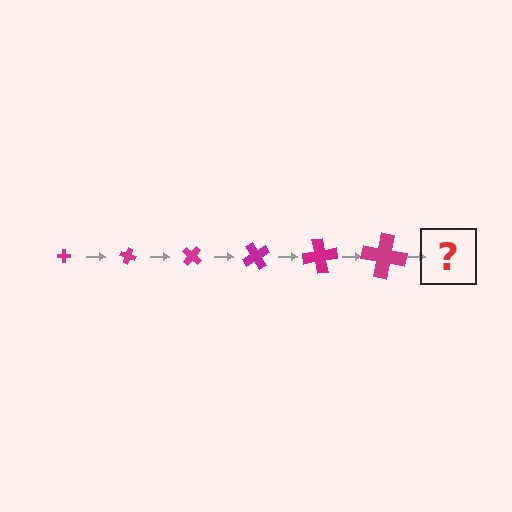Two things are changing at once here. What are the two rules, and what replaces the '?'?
The two rules are that the cross grows larger each step and it rotates 20 degrees each step. The '?' should be a cross, larger than the previous one and rotated 120 degrees from the start.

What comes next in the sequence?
The next element should be a cross, larger than the previous one and rotated 120 degrees from the start.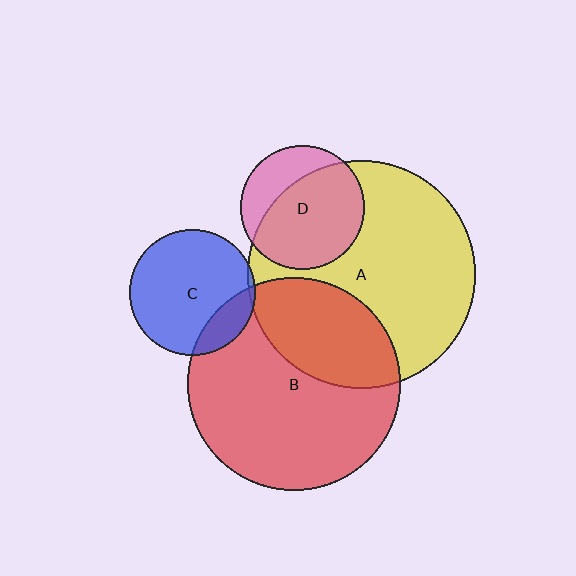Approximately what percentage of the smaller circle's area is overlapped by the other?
Approximately 70%.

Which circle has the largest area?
Circle A (yellow).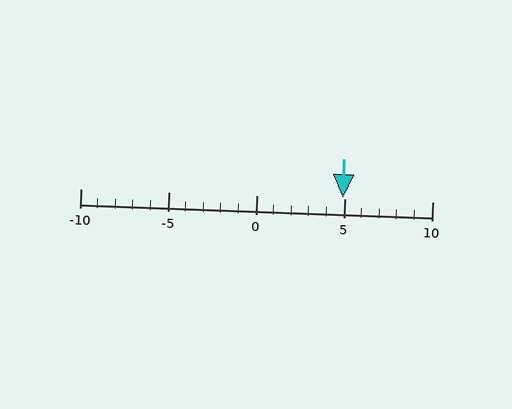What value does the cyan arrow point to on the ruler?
The cyan arrow points to approximately 5.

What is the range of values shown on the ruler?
The ruler shows values from -10 to 10.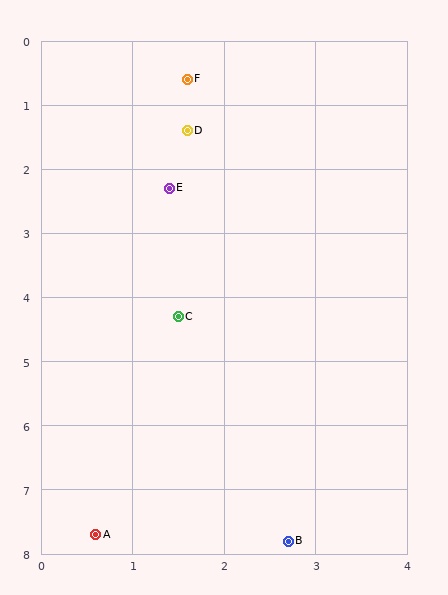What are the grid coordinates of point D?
Point D is at approximately (1.6, 1.4).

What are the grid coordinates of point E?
Point E is at approximately (1.4, 2.3).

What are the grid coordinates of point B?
Point B is at approximately (2.7, 7.8).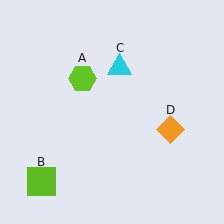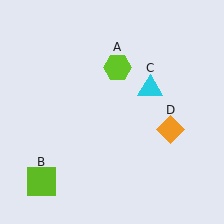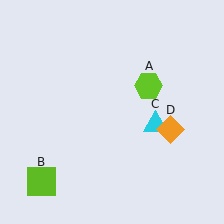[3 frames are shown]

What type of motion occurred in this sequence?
The lime hexagon (object A), cyan triangle (object C) rotated clockwise around the center of the scene.